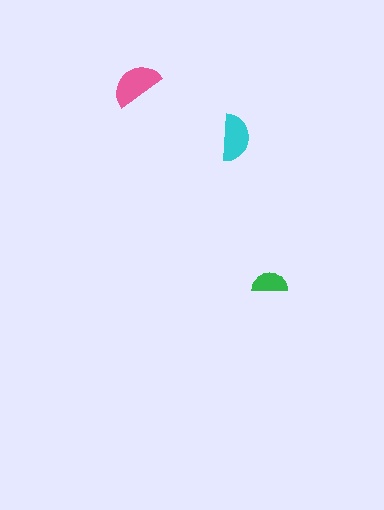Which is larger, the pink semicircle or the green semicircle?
The pink one.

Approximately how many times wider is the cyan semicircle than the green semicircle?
About 1.5 times wider.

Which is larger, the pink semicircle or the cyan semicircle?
The pink one.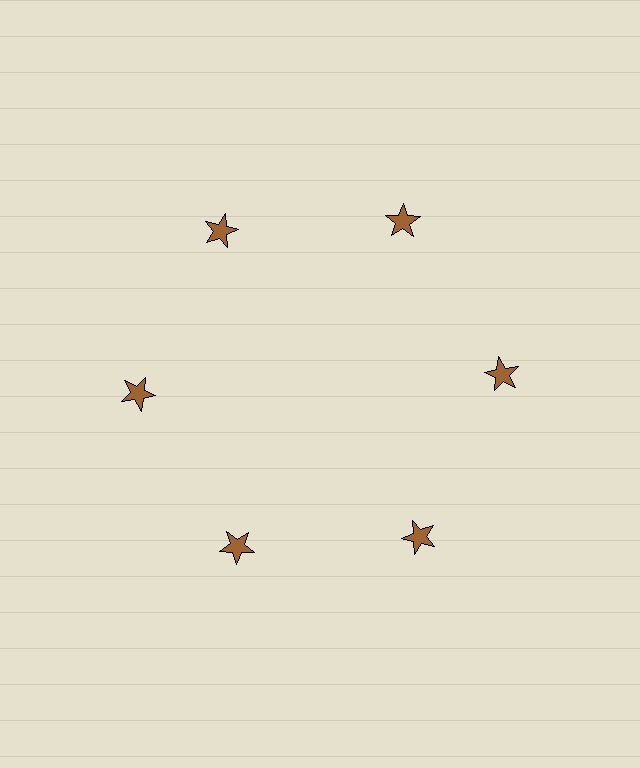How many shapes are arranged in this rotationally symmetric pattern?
There are 6 shapes, arranged in 6 groups of 1.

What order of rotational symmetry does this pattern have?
This pattern has 6-fold rotational symmetry.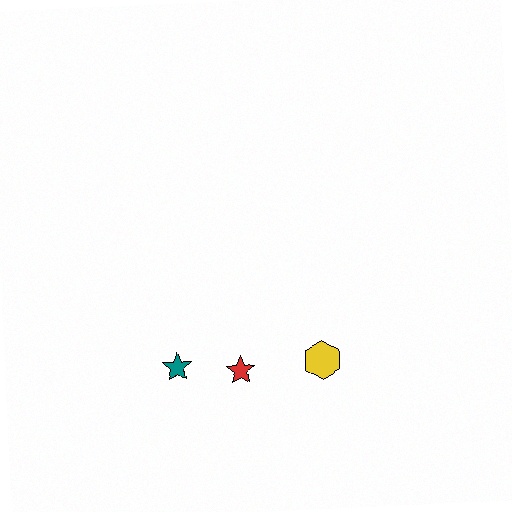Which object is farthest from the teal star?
The yellow hexagon is farthest from the teal star.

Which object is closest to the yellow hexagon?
The red star is closest to the yellow hexagon.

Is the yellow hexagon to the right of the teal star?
Yes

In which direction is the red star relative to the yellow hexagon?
The red star is to the left of the yellow hexagon.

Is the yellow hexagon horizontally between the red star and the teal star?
No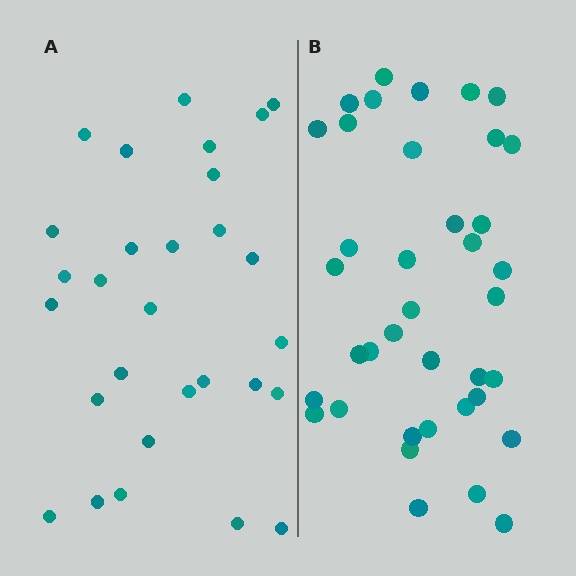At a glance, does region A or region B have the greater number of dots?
Region B (the right region) has more dots.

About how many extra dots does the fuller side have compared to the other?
Region B has roughly 8 or so more dots than region A.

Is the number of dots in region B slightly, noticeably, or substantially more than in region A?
Region B has noticeably more, but not dramatically so. The ratio is roughly 1.3 to 1.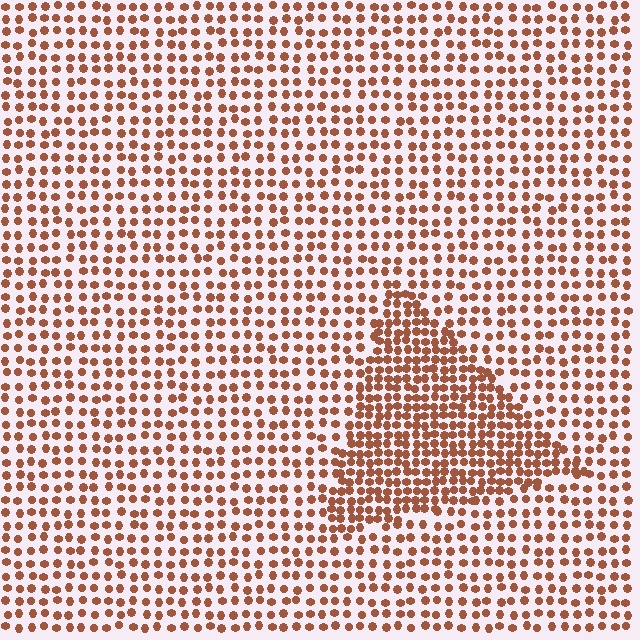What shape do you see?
I see a triangle.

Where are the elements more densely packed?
The elements are more densely packed inside the triangle boundary.